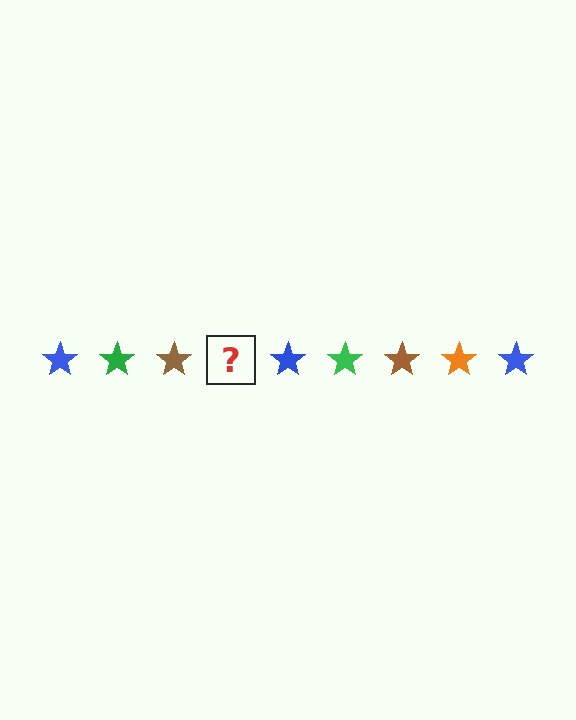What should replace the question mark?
The question mark should be replaced with an orange star.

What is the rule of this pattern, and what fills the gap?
The rule is that the pattern cycles through blue, green, brown, orange stars. The gap should be filled with an orange star.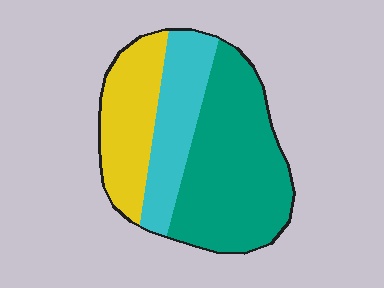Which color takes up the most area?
Teal, at roughly 50%.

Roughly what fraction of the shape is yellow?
Yellow covers about 25% of the shape.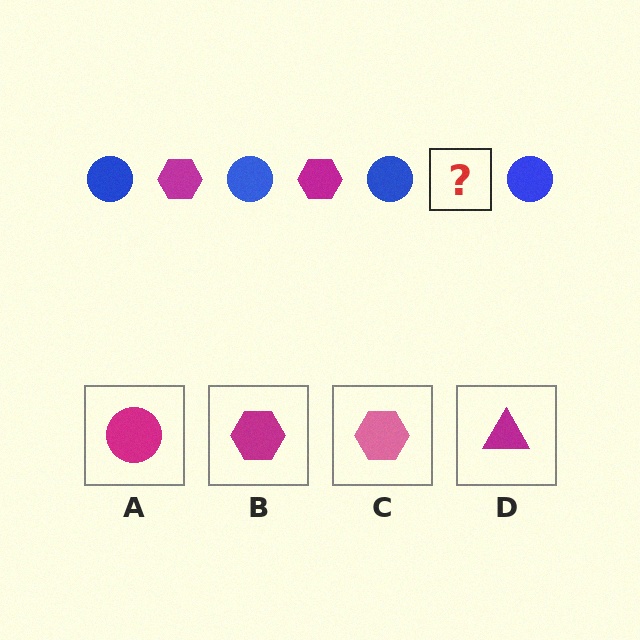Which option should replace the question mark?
Option B.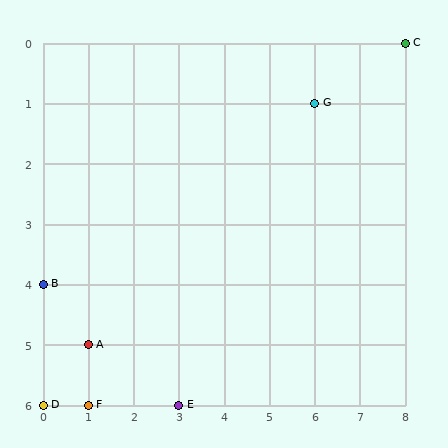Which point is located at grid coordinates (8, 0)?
Point C is at (8, 0).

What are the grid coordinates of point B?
Point B is at grid coordinates (0, 4).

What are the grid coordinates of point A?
Point A is at grid coordinates (1, 5).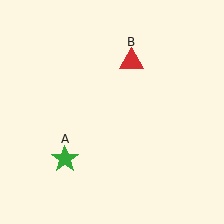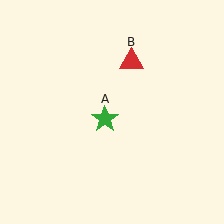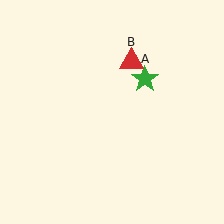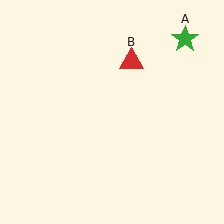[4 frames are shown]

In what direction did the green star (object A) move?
The green star (object A) moved up and to the right.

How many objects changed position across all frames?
1 object changed position: green star (object A).